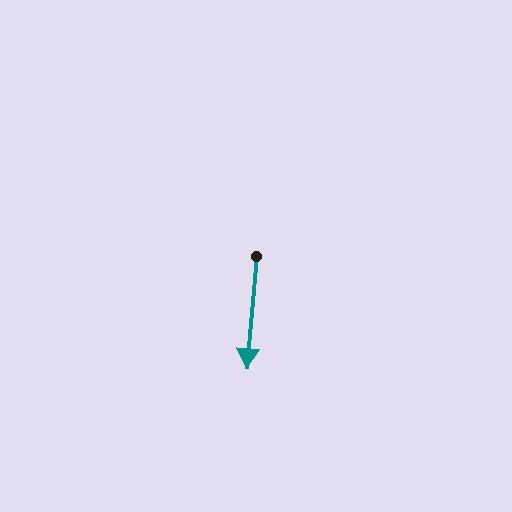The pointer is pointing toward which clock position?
Roughly 6 o'clock.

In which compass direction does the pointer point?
South.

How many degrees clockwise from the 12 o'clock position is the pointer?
Approximately 185 degrees.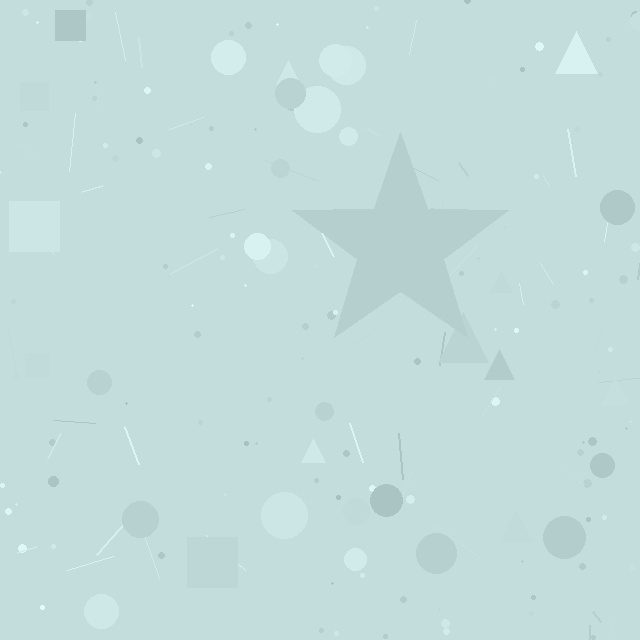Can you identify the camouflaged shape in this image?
The camouflaged shape is a star.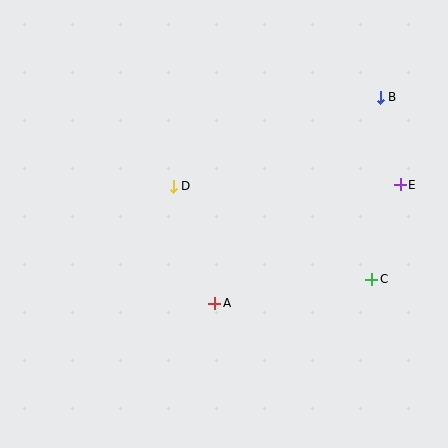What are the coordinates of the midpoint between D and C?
The midpoint between D and C is at (273, 233).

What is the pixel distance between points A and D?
The distance between A and D is 124 pixels.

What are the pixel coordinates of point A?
Point A is at (214, 303).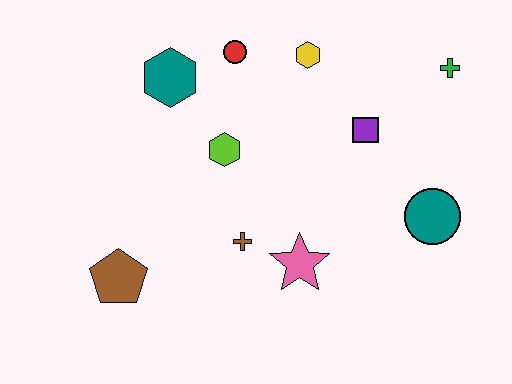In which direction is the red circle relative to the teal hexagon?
The red circle is to the right of the teal hexagon.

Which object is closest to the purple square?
The yellow hexagon is closest to the purple square.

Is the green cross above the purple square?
Yes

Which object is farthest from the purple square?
The brown pentagon is farthest from the purple square.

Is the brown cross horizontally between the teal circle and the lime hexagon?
Yes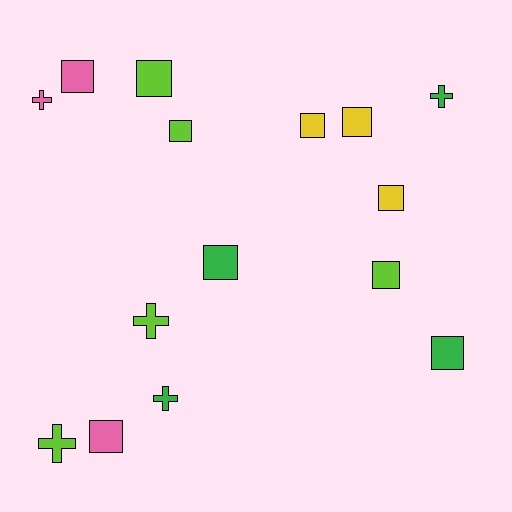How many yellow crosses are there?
There are no yellow crosses.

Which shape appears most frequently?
Square, with 10 objects.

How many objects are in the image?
There are 15 objects.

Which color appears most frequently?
Lime, with 5 objects.